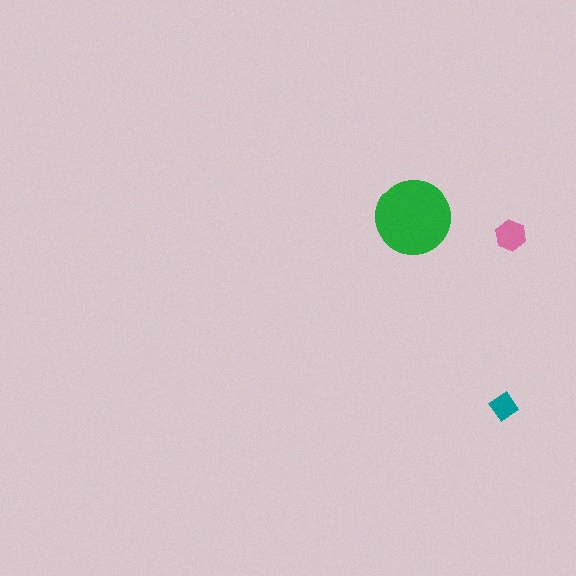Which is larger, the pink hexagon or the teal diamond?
The pink hexagon.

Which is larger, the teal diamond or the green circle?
The green circle.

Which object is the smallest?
The teal diamond.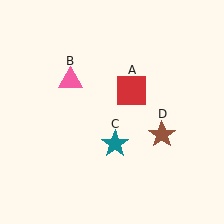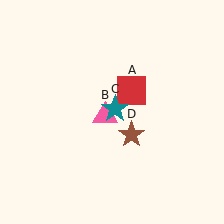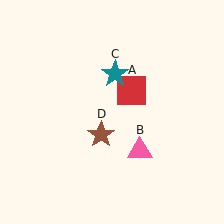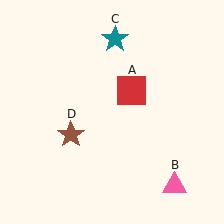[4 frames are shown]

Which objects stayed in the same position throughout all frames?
Red square (object A) remained stationary.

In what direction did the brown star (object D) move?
The brown star (object D) moved left.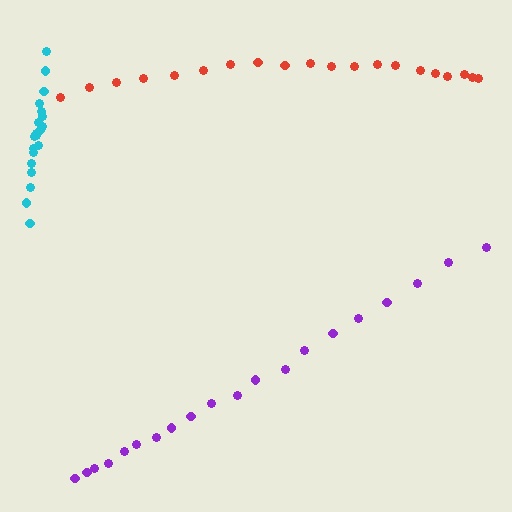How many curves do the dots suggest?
There are 3 distinct paths.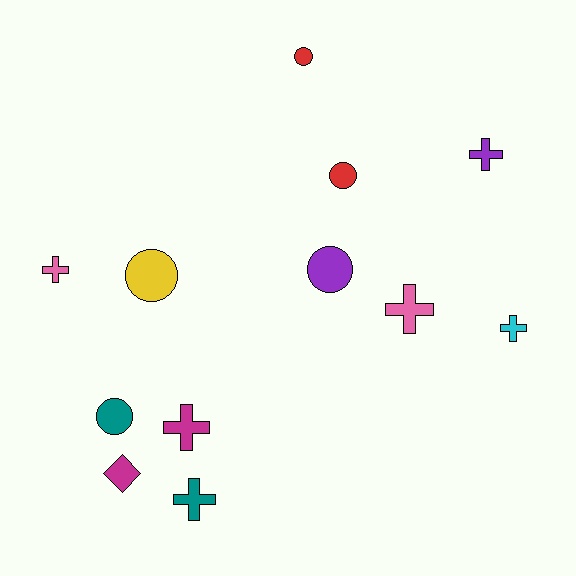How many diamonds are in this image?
There is 1 diamond.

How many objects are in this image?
There are 12 objects.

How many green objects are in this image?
There are no green objects.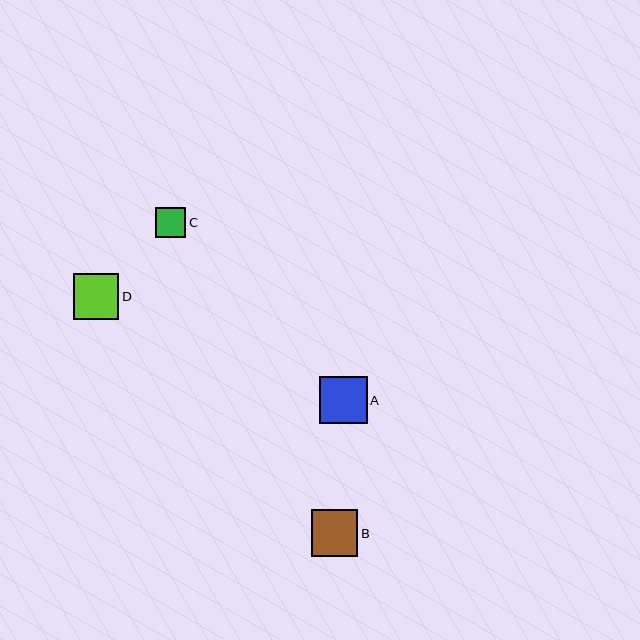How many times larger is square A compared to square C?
Square A is approximately 1.5 times the size of square C.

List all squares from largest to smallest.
From largest to smallest: A, B, D, C.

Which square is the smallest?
Square C is the smallest with a size of approximately 30 pixels.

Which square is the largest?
Square A is the largest with a size of approximately 47 pixels.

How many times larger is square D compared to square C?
Square D is approximately 1.5 times the size of square C.